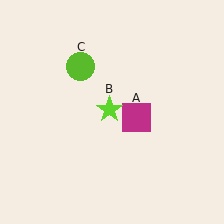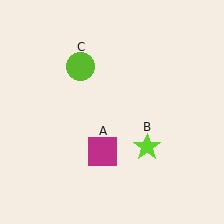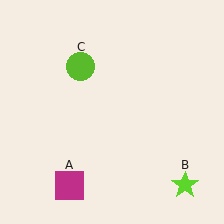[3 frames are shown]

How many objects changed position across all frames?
2 objects changed position: magenta square (object A), lime star (object B).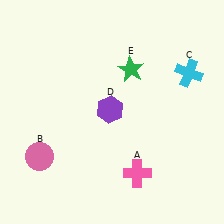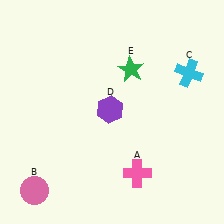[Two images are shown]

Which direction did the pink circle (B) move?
The pink circle (B) moved down.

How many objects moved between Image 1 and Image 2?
1 object moved between the two images.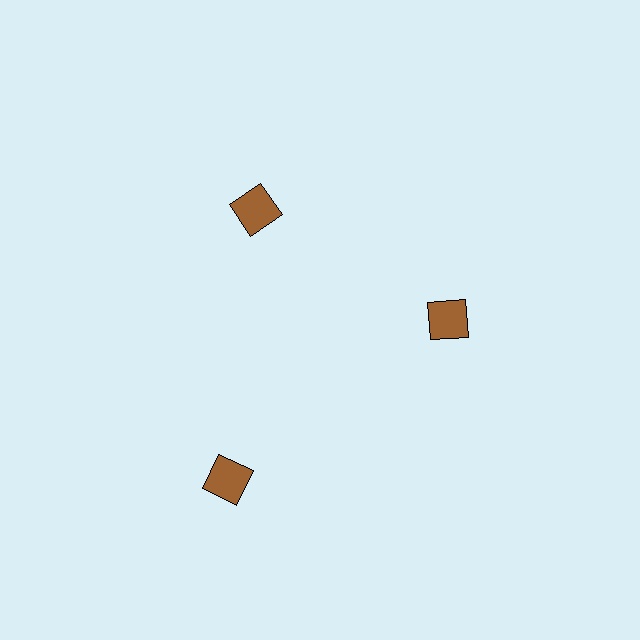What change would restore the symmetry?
The symmetry would be restored by moving it inward, back onto the ring so that all 3 squares sit at equal angles and equal distance from the center.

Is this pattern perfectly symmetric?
No. The 3 brown squares are arranged in a ring, but one element near the 7 o'clock position is pushed outward from the center, breaking the 3-fold rotational symmetry.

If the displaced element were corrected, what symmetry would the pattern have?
It would have 3-fold rotational symmetry — the pattern would map onto itself every 120 degrees.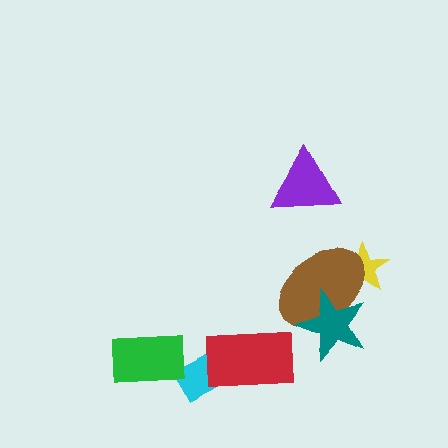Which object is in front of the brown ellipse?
The teal star is in front of the brown ellipse.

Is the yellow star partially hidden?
Yes, it is partially covered by another shape.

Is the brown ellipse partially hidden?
Yes, it is partially covered by another shape.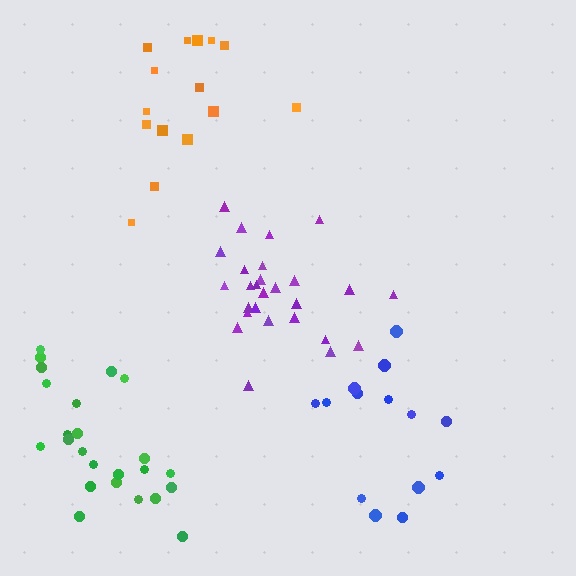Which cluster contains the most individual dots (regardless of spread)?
Purple (27).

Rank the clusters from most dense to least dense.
purple, green, orange, blue.